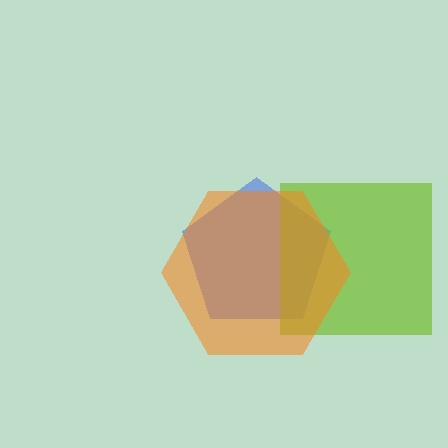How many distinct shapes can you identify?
There are 3 distinct shapes: a blue pentagon, a lime square, an orange hexagon.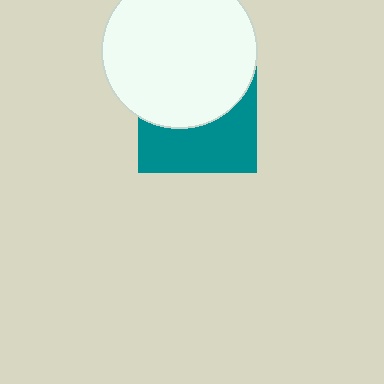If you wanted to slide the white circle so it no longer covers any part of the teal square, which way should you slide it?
Slide it up — that is the most direct way to separate the two shapes.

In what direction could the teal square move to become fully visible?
The teal square could move down. That would shift it out from behind the white circle entirely.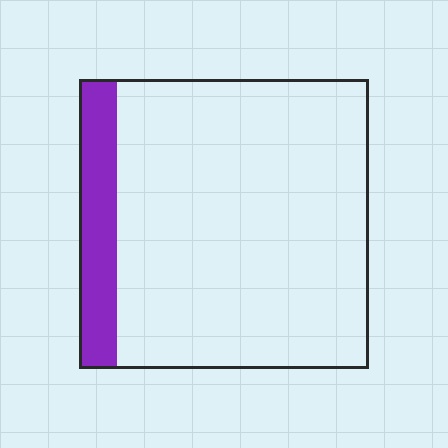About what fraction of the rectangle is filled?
About one eighth (1/8).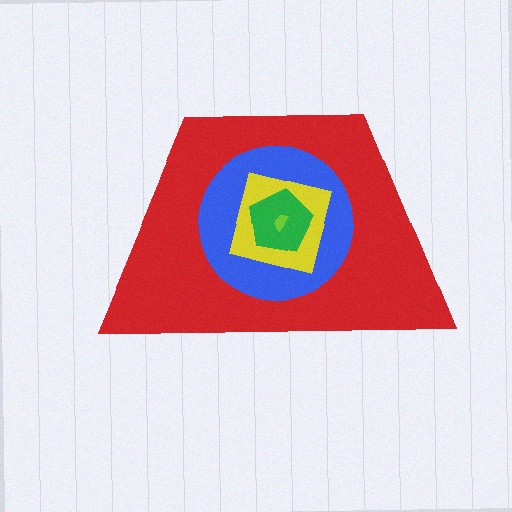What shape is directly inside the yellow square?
The green pentagon.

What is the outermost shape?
The red trapezoid.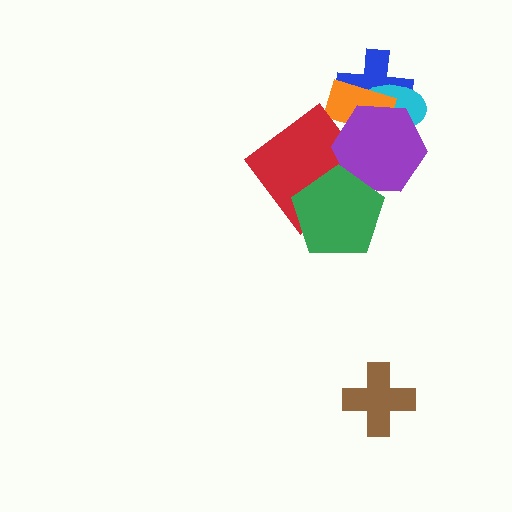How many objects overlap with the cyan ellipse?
3 objects overlap with the cyan ellipse.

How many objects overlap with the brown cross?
0 objects overlap with the brown cross.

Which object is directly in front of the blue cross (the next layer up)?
The cyan ellipse is directly in front of the blue cross.